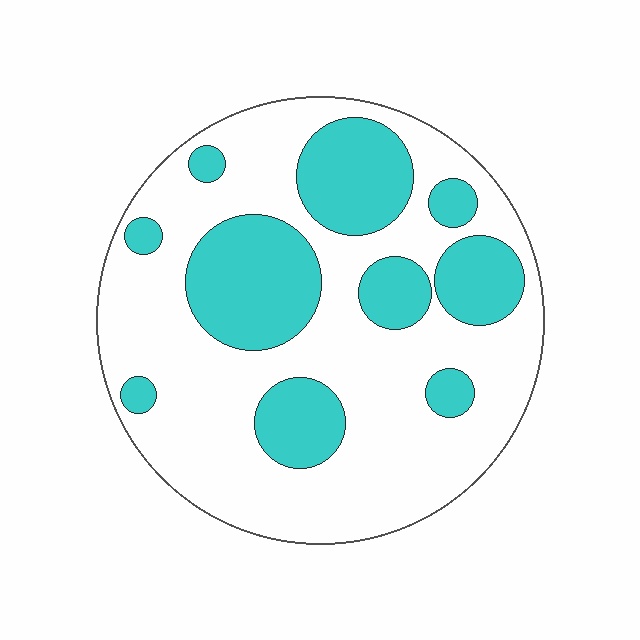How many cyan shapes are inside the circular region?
10.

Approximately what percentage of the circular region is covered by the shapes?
Approximately 30%.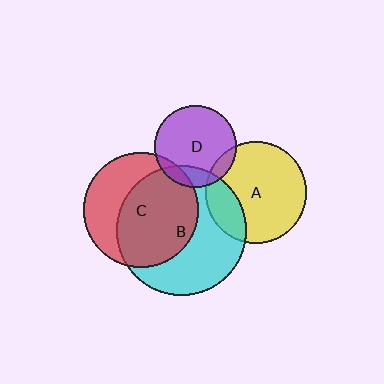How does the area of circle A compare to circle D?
Approximately 1.5 times.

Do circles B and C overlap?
Yes.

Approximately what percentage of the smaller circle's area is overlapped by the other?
Approximately 60%.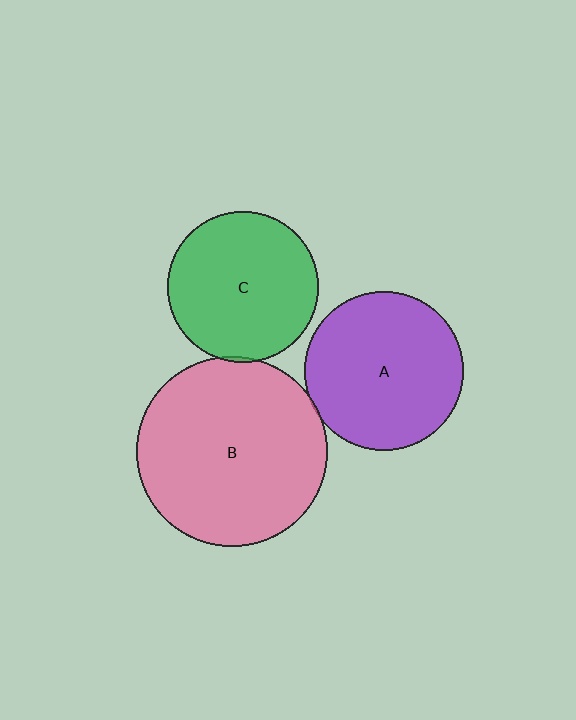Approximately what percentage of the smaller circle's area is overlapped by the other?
Approximately 5%.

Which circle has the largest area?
Circle B (pink).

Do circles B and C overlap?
Yes.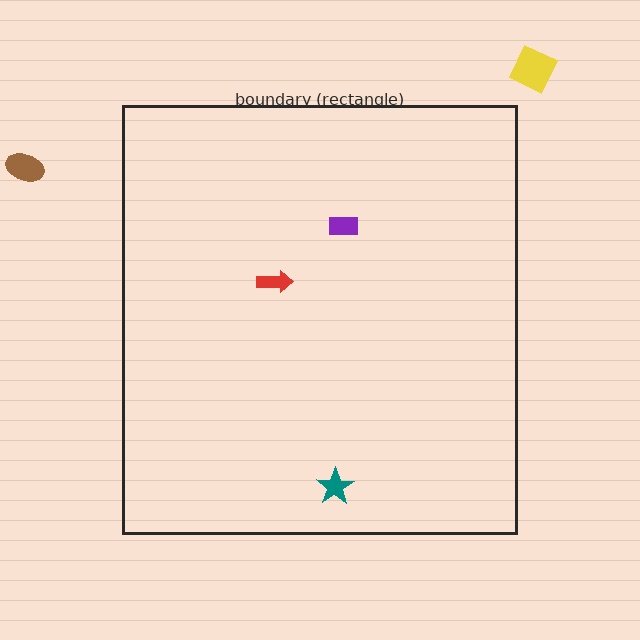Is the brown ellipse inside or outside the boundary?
Outside.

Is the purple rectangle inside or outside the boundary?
Inside.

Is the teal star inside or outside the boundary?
Inside.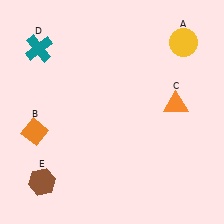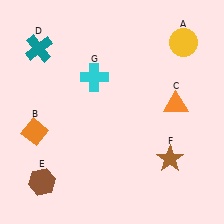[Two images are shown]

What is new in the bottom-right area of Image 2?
A brown star (F) was added in the bottom-right area of Image 2.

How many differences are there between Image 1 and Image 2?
There are 2 differences between the two images.